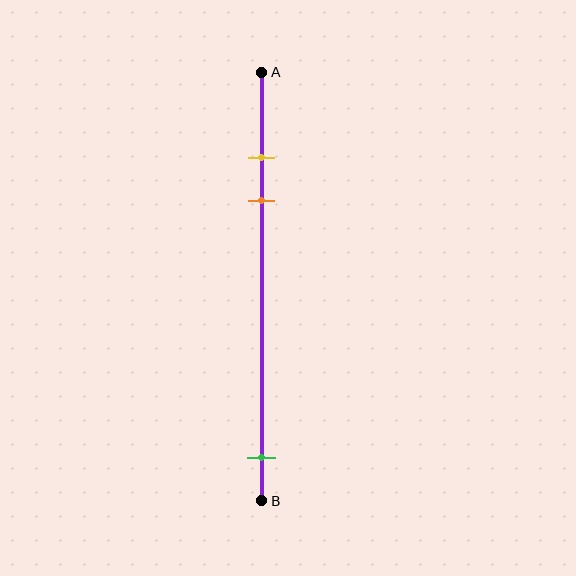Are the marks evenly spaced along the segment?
No, the marks are not evenly spaced.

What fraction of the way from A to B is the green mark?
The green mark is approximately 90% (0.9) of the way from A to B.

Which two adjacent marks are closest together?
The yellow and orange marks are the closest adjacent pair.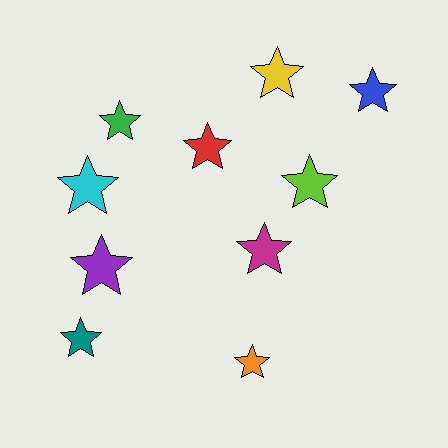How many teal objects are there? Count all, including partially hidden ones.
There is 1 teal object.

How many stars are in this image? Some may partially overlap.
There are 10 stars.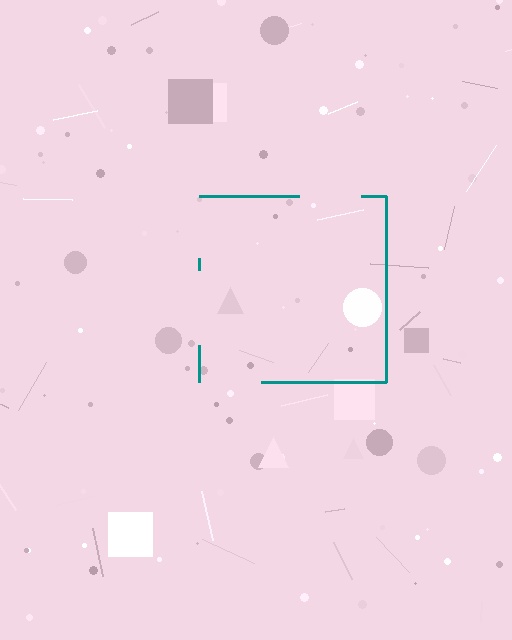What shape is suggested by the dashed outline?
The dashed outline suggests a square.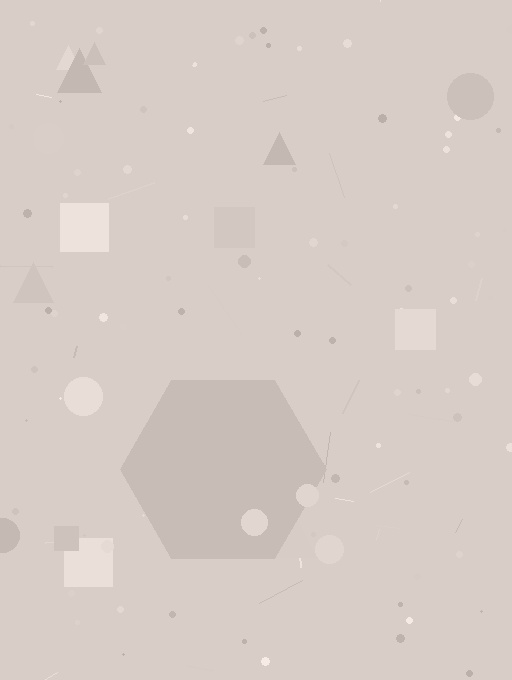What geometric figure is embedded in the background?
A hexagon is embedded in the background.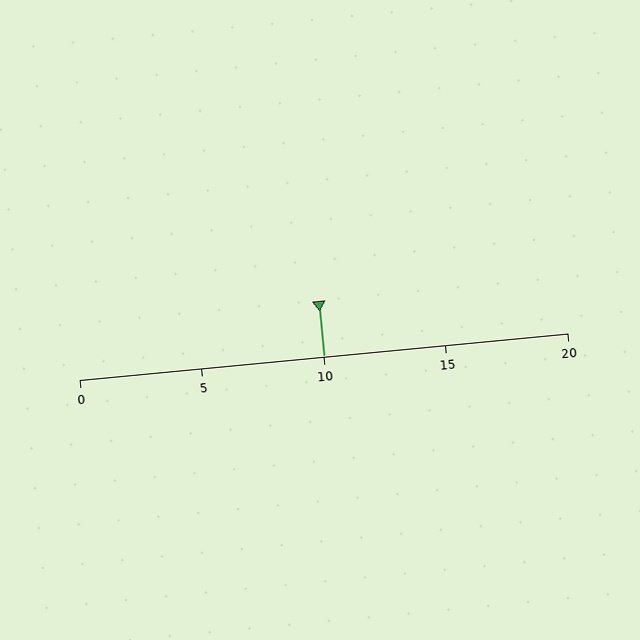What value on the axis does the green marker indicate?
The marker indicates approximately 10.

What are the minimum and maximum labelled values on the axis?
The axis runs from 0 to 20.